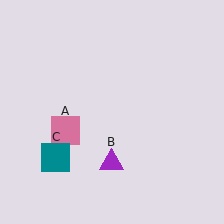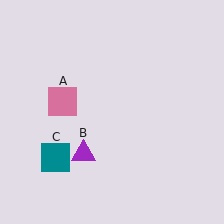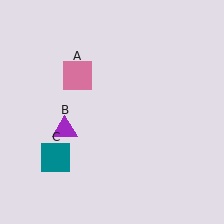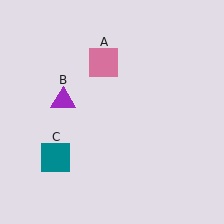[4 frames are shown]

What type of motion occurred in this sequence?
The pink square (object A), purple triangle (object B) rotated clockwise around the center of the scene.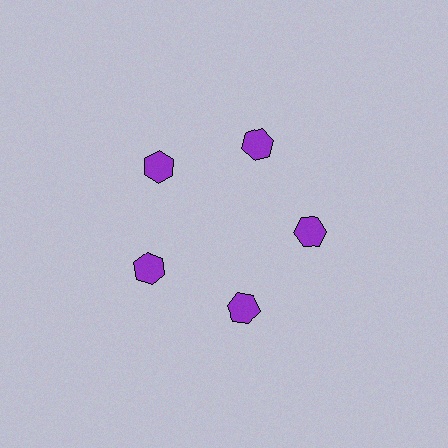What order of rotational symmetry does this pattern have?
This pattern has 5-fold rotational symmetry.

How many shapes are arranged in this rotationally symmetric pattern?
There are 5 shapes, arranged in 5 groups of 1.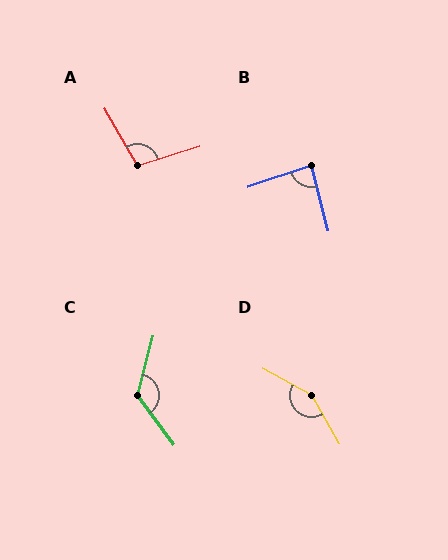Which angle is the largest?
D, at approximately 149 degrees.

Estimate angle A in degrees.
Approximately 103 degrees.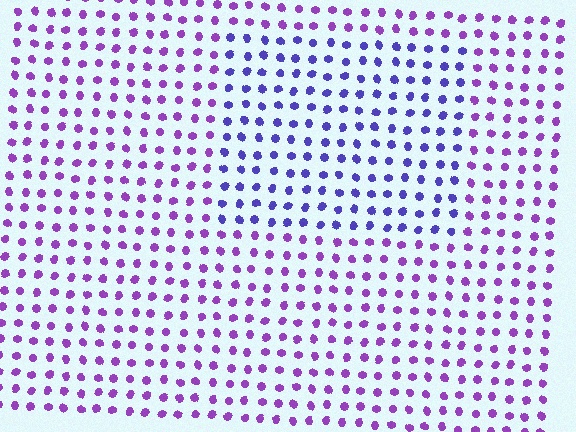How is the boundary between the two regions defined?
The boundary is defined purely by a slight shift in hue (about 35 degrees). Spacing, size, and orientation are identical on both sides.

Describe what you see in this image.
The image is filled with small purple elements in a uniform arrangement. A rectangle-shaped region is visible where the elements are tinted to a slightly different hue, forming a subtle color boundary.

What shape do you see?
I see a rectangle.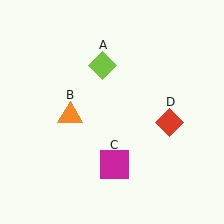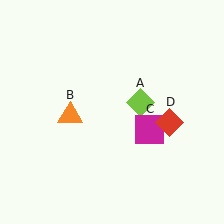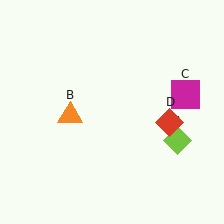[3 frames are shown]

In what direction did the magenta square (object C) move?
The magenta square (object C) moved up and to the right.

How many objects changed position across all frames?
2 objects changed position: lime diamond (object A), magenta square (object C).